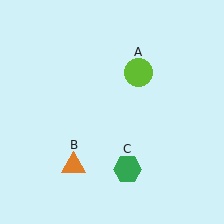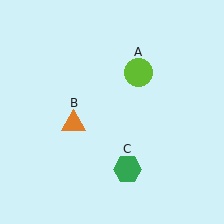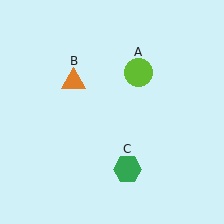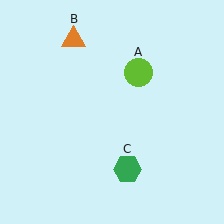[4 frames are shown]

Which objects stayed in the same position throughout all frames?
Lime circle (object A) and green hexagon (object C) remained stationary.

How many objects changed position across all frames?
1 object changed position: orange triangle (object B).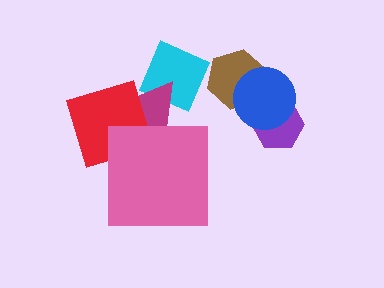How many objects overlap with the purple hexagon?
1 object overlaps with the purple hexagon.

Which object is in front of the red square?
The pink square is in front of the red square.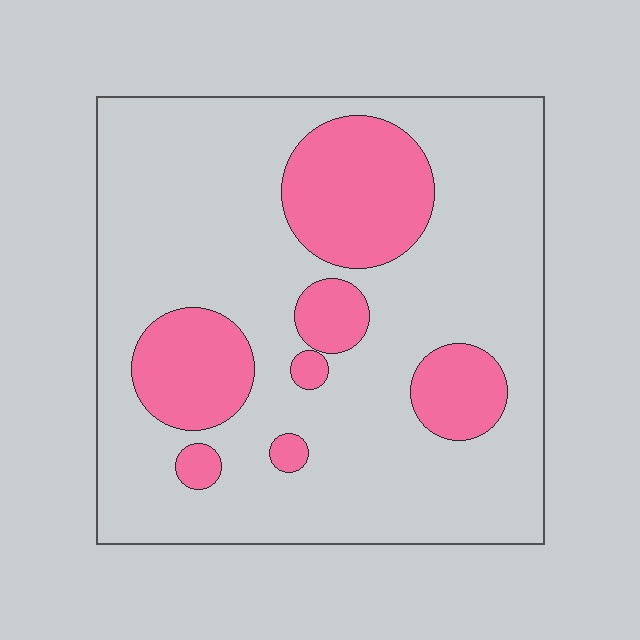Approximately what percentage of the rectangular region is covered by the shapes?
Approximately 25%.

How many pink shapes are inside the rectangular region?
7.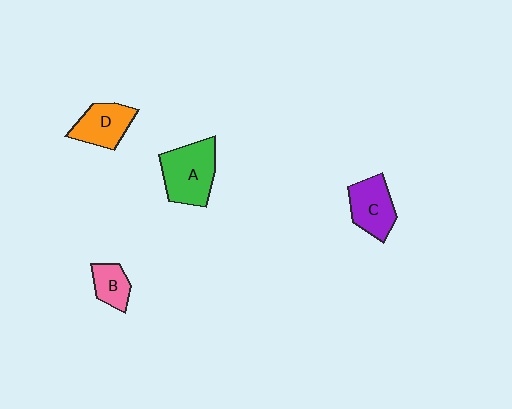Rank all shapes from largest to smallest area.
From largest to smallest: A (green), C (purple), D (orange), B (pink).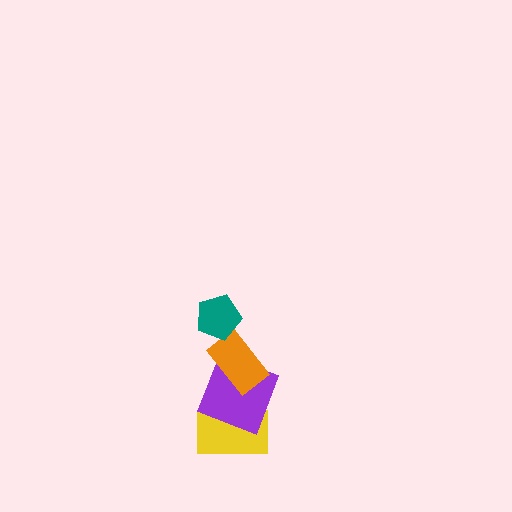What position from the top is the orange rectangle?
The orange rectangle is 2nd from the top.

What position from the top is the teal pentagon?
The teal pentagon is 1st from the top.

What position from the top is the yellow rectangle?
The yellow rectangle is 4th from the top.